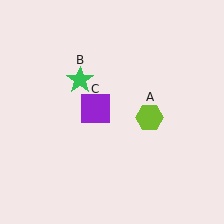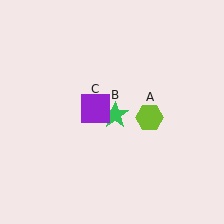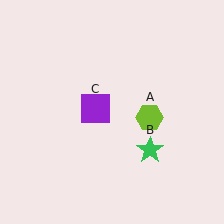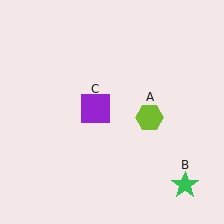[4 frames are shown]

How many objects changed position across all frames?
1 object changed position: green star (object B).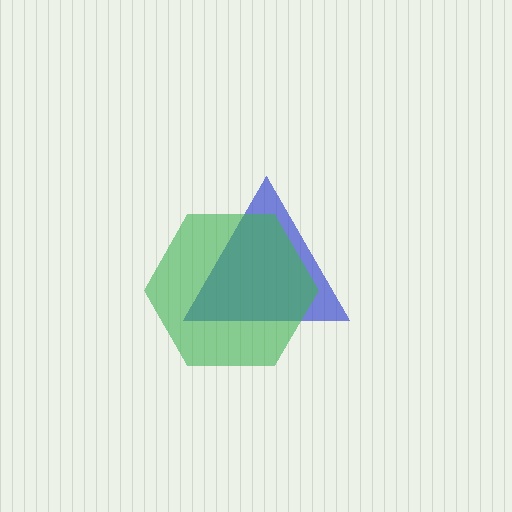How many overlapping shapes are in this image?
There are 2 overlapping shapes in the image.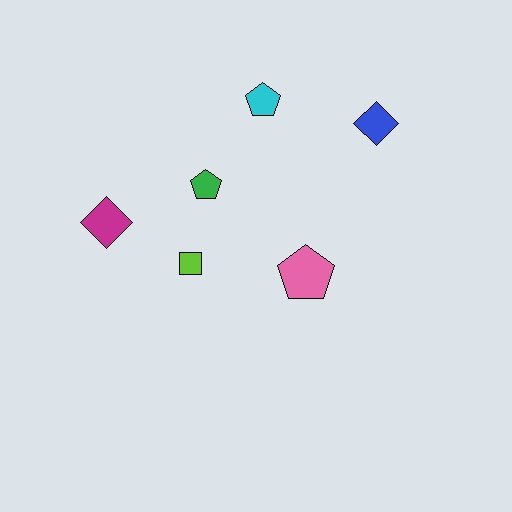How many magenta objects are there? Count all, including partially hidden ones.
There is 1 magenta object.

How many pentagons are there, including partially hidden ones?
There are 3 pentagons.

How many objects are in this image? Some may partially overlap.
There are 6 objects.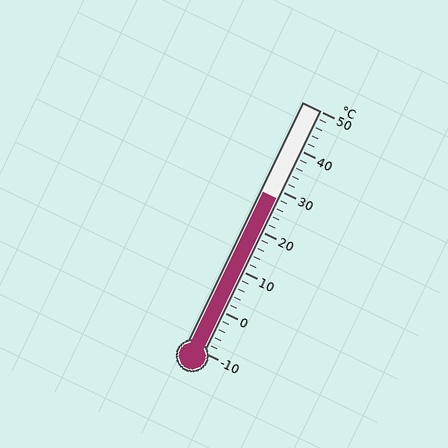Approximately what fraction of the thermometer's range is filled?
The thermometer is filled to approximately 65% of its range.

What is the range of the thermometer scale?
The thermometer scale ranges from -10°C to 50°C.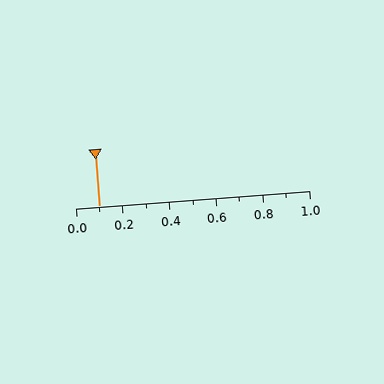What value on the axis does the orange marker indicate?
The marker indicates approximately 0.1.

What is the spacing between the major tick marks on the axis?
The major ticks are spaced 0.2 apart.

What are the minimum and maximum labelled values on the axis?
The axis runs from 0.0 to 1.0.